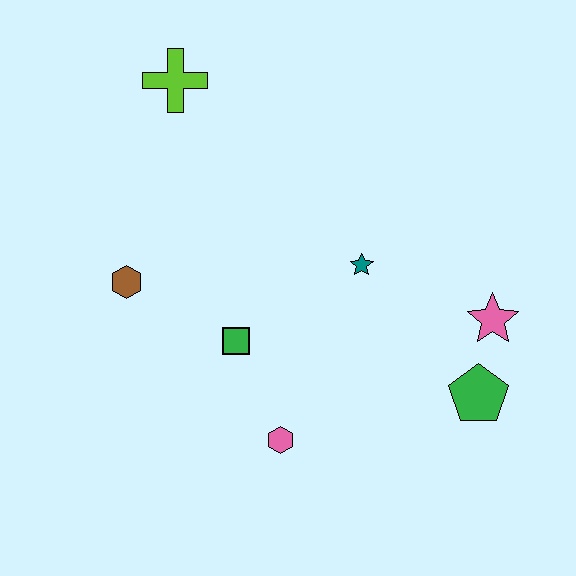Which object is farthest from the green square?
The lime cross is farthest from the green square.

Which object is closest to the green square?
The pink hexagon is closest to the green square.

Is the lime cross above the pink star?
Yes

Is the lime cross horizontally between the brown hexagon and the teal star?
Yes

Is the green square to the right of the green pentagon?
No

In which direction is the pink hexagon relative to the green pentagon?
The pink hexagon is to the left of the green pentagon.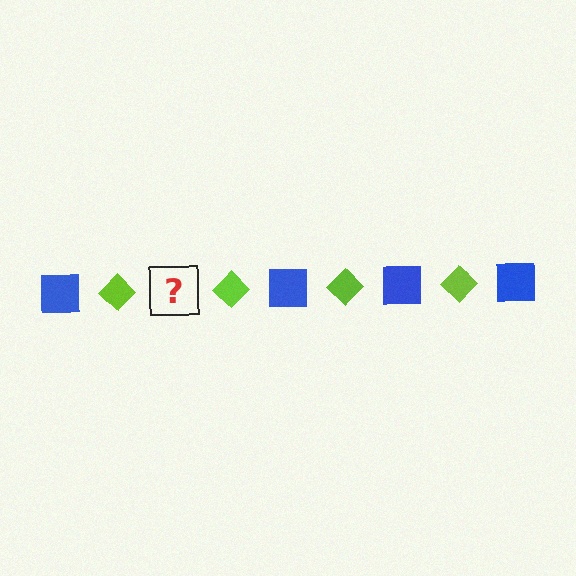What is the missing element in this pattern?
The missing element is a blue square.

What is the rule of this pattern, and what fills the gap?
The rule is that the pattern alternates between blue square and lime diamond. The gap should be filled with a blue square.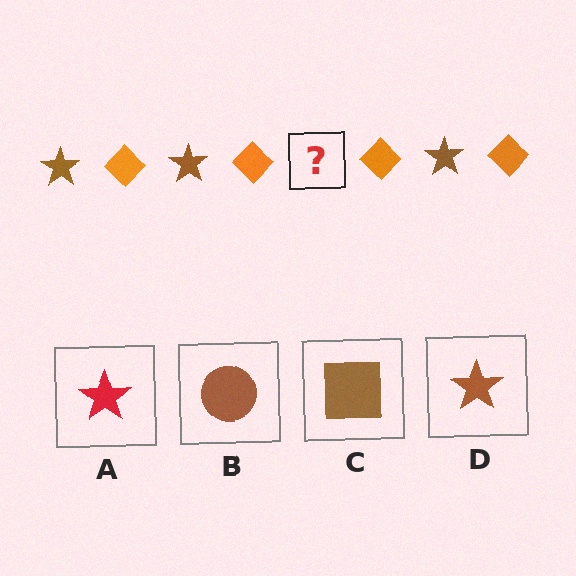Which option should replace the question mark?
Option D.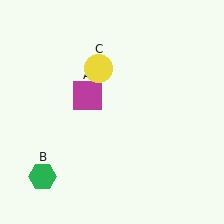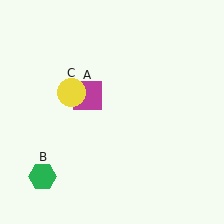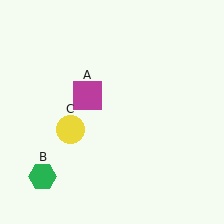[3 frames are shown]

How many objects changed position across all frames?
1 object changed position: yellow circle (object C).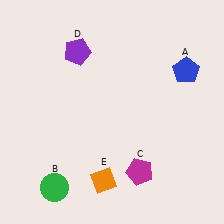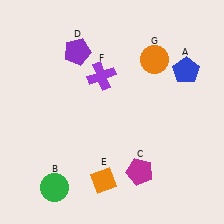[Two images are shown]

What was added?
A purple cross (F), an orange circle (G) were added in Image 2.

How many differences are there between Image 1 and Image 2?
There are 2 differences between the two images.